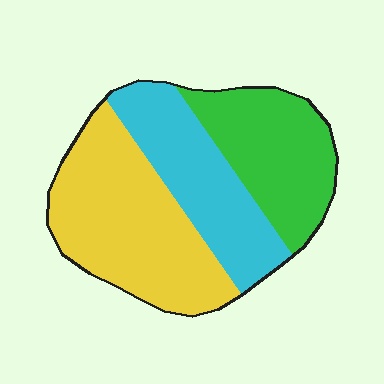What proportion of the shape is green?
Green takes up between a quarter and a half of the shape.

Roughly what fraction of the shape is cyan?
Cyan takes up about one quarter (1/4) of the shape.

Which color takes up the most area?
Yellow, at roughly 40%.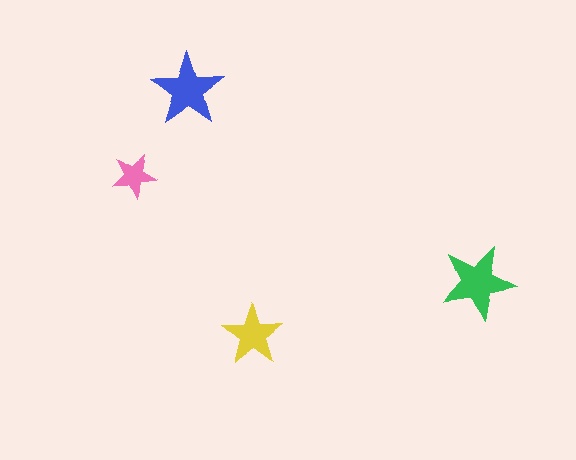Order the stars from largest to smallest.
the green one, the blue one, the yellow one, the pink one.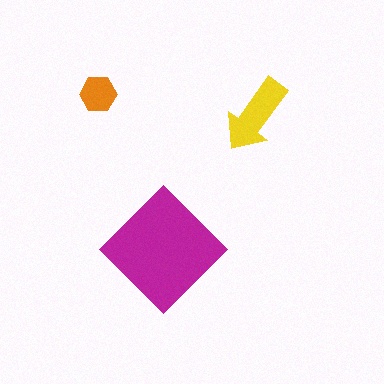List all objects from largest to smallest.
The magenta diamond, the yellow arrow, the orange hexagon.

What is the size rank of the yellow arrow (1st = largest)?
2nd.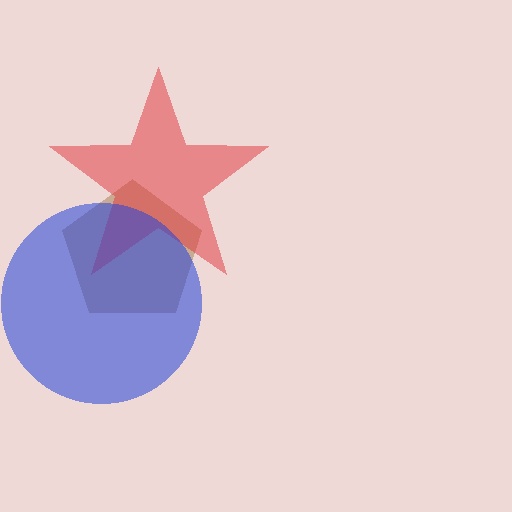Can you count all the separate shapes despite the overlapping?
Yes, there are 3 separate shapes.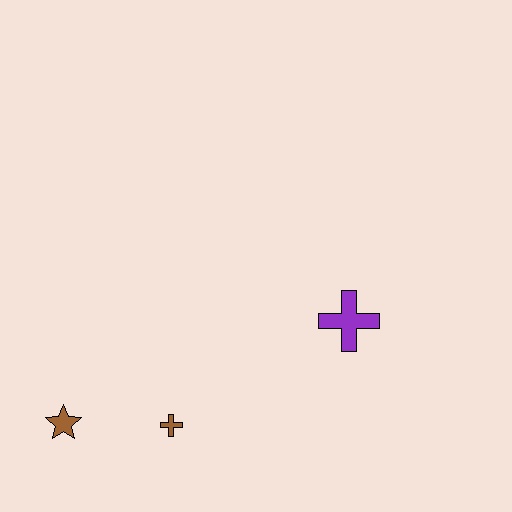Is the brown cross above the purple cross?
No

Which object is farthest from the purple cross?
The brown star is farthest from the purple cross.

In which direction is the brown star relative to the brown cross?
The brown star is to the left of the brown cross.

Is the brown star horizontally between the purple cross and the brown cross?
No